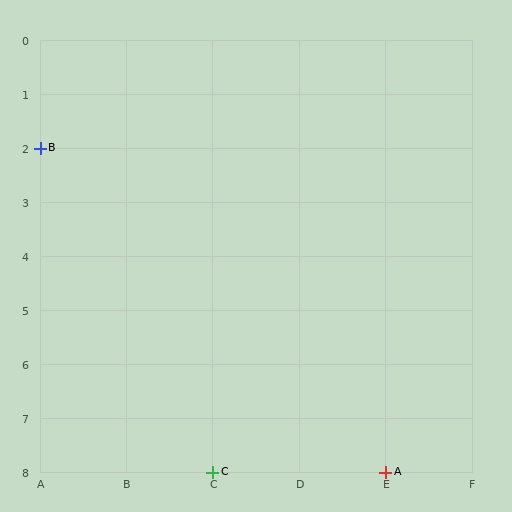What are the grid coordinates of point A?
Point A is at grid coordinates (E, 8).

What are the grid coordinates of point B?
Point B is at grid coordinates (A, 2).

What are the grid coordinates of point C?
Point C is at grid coordinates (C, 8).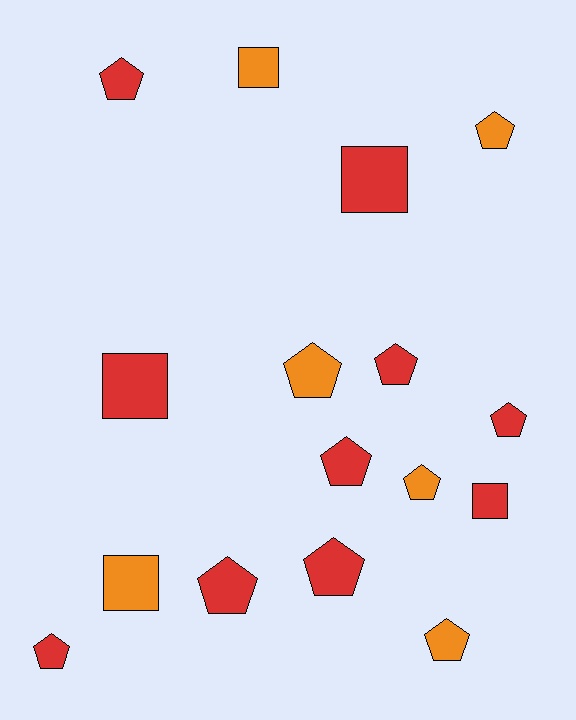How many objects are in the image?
There are 16 objects.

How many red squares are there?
There are 3 red squares.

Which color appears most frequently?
Red, with 10 objects.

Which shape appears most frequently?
Pentagon, with 11 objects.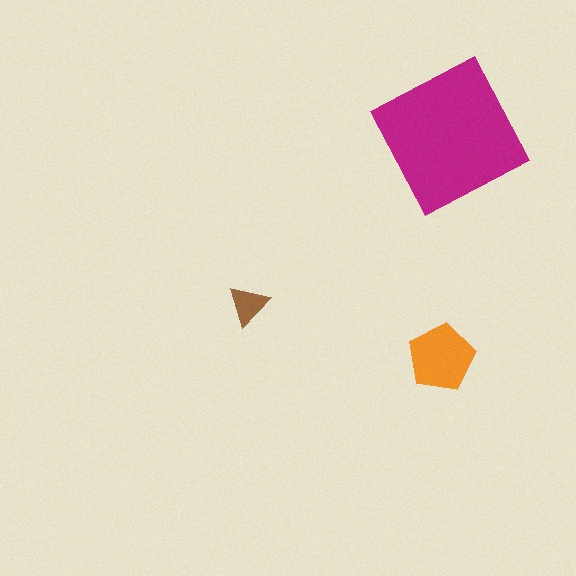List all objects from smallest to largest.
The brown triangle, the orange pentagon, the magenta square.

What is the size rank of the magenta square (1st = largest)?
1st.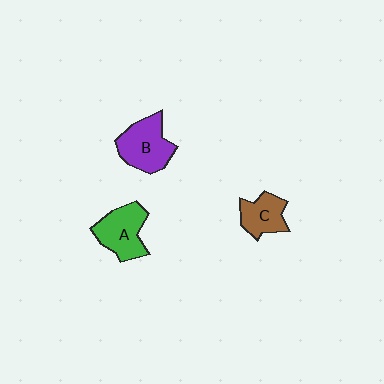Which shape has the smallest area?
Shape C (brown).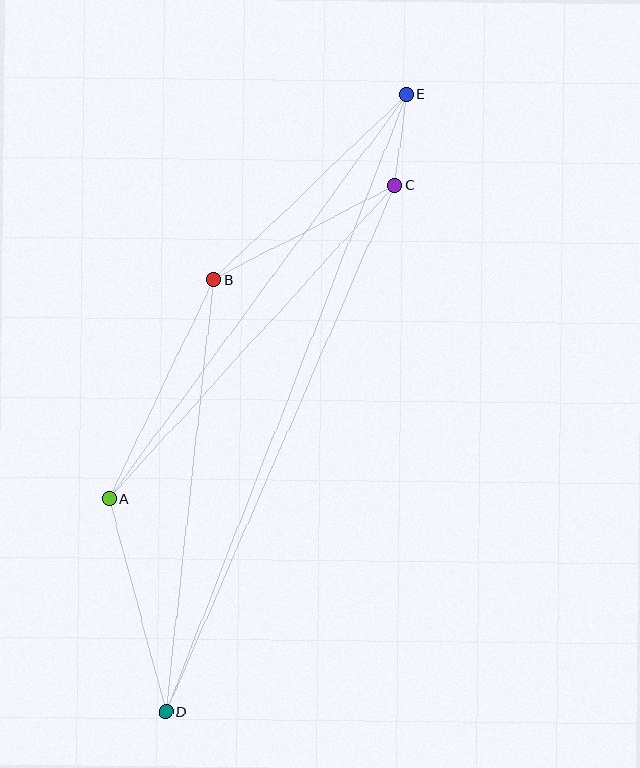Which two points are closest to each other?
Points C and E are closest to each other.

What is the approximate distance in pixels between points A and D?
The distance between A and D is approximately 220 pixels.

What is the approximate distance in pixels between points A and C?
The distance between A and C is approximately 424 pixels.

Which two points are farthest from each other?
Points D and E are farthest from each other.